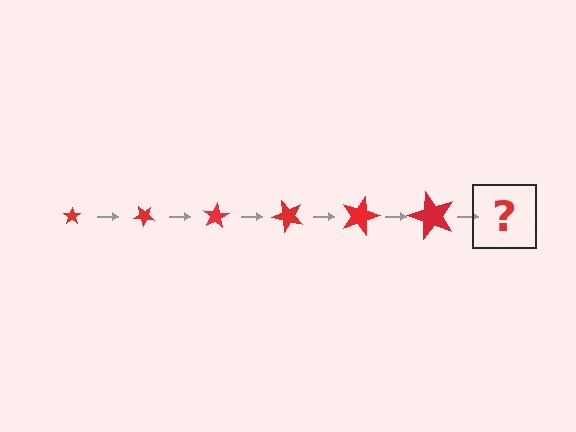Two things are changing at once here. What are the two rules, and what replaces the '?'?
The two rules are that the star grows larger each step and it rotates 40 degrees each step. The '?' should be a star, larger than the previous one and rotated 240 degrees from the start.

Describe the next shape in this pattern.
It should be a star, larger than the previous one and rotated 240 degrees from the start.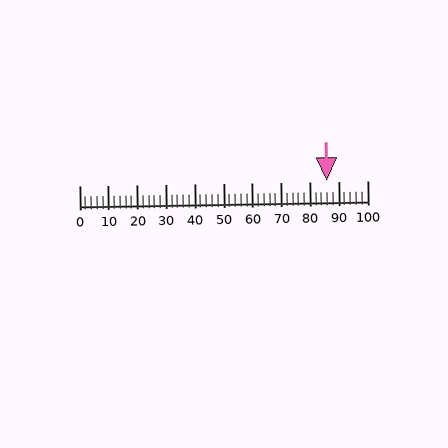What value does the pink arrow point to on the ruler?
The pink arrow points to approximately 86.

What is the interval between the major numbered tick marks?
The major tick marks are spaced 10 units apart.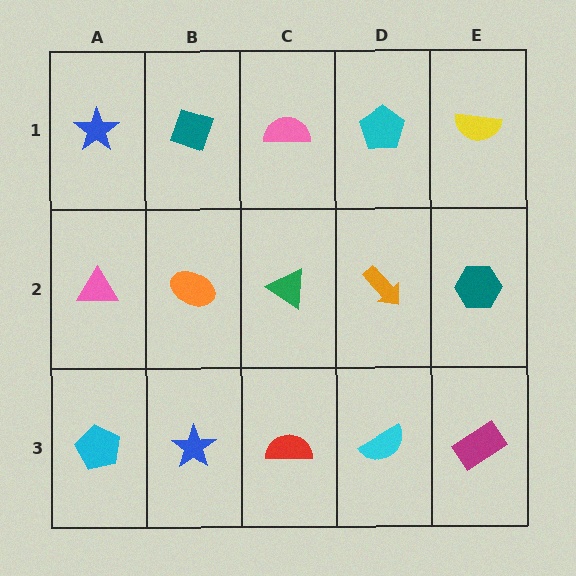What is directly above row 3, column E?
A teal hexagon.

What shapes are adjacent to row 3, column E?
A teal hexagon (row 2, column E), a cyan semicircle (row 3, column D).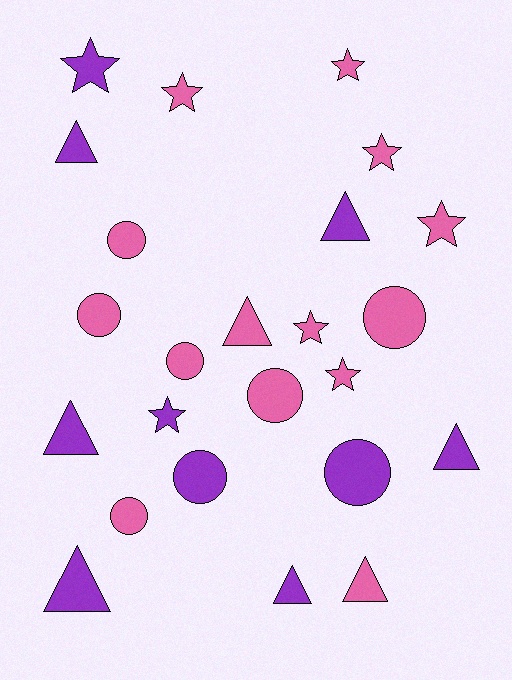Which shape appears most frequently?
Circle, with 8 objects.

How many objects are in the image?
There are 24 objects.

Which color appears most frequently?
Pink, with 14 objects.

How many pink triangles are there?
There are 2 pink triangles.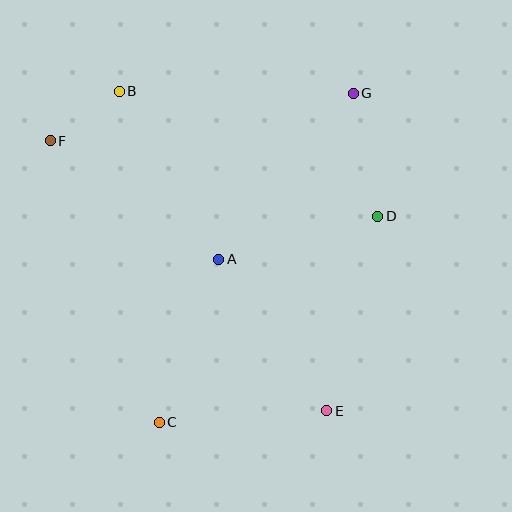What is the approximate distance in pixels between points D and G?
The distance between D and G is approximately 125 pixels.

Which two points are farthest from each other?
Points E and F are farthest from each other.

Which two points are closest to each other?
Points B and F are closest to each other.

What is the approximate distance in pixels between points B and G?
The distance between B and G is approximately 234 pixels.